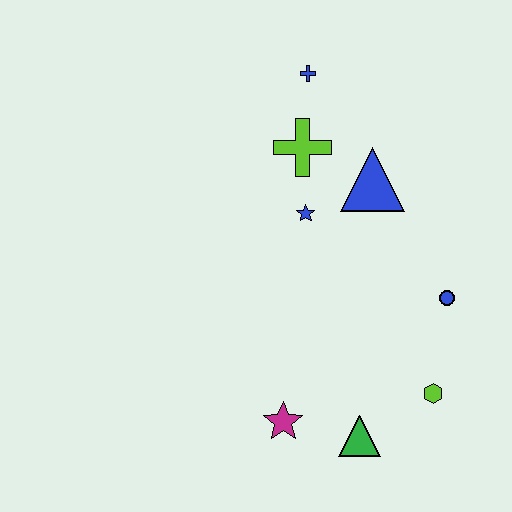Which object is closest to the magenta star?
The green triangle is closest to the magenta star.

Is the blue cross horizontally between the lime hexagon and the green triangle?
No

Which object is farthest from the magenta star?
The blue cross is farthest from the magenta star.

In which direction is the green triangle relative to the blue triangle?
The green triangle is below the blue triangle.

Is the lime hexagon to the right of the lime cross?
Yes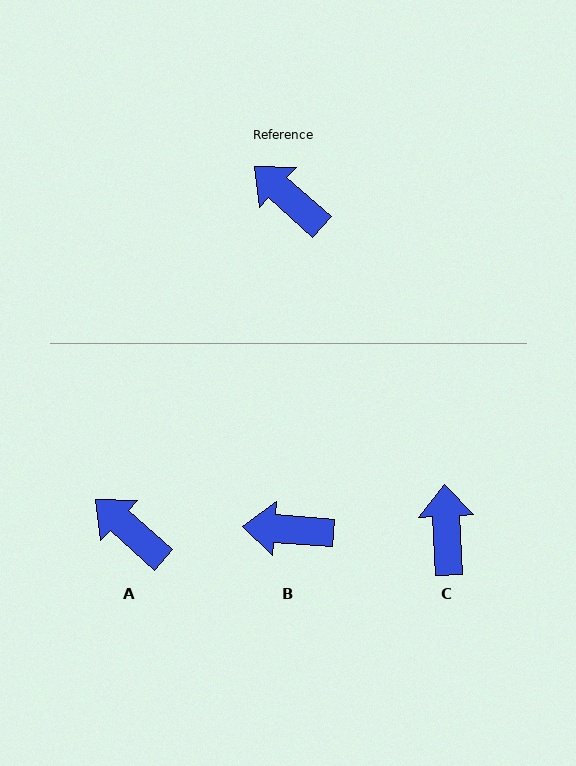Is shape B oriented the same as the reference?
No, it is off by about 38 degrees.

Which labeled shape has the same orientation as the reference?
A.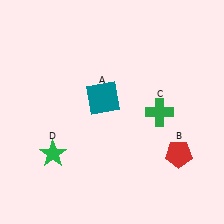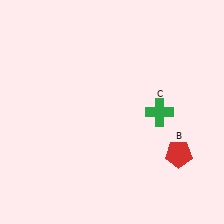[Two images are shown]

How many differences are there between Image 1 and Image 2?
There are 2 differences between the two images.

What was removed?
The green star (D), the teal square (A) were removed in Image 2.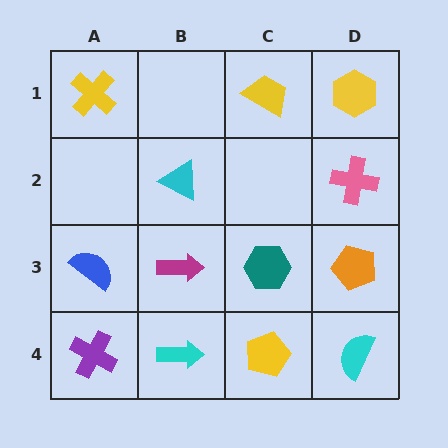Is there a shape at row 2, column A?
No, that cell is empty.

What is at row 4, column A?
A purple cross.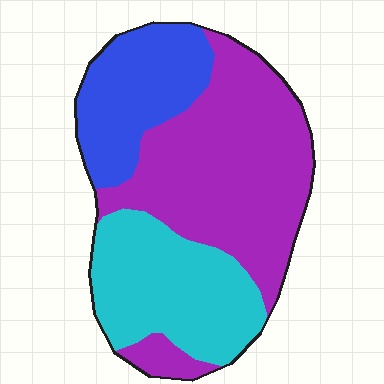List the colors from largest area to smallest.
From largest to smallest: purple, cyan, blue.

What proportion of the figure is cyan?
Cyan takes up about one quarter (1/4) of the figure.